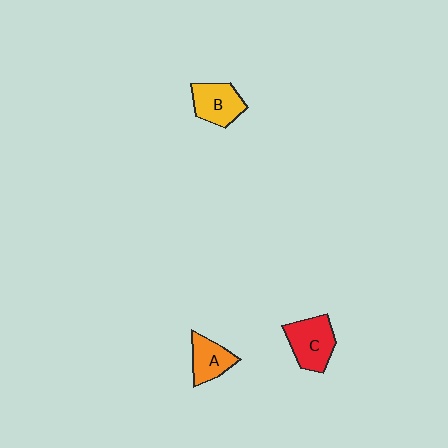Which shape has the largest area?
Shape C (red).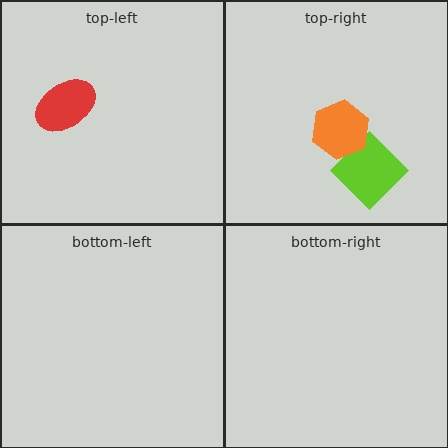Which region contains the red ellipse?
The top-left region.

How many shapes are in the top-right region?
2.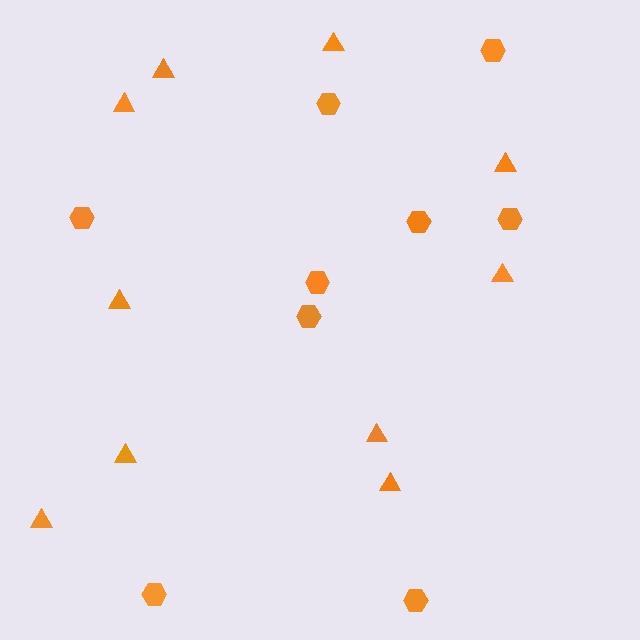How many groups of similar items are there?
There are 2 groups: one group of hexagons (9) and one group of triangles (10).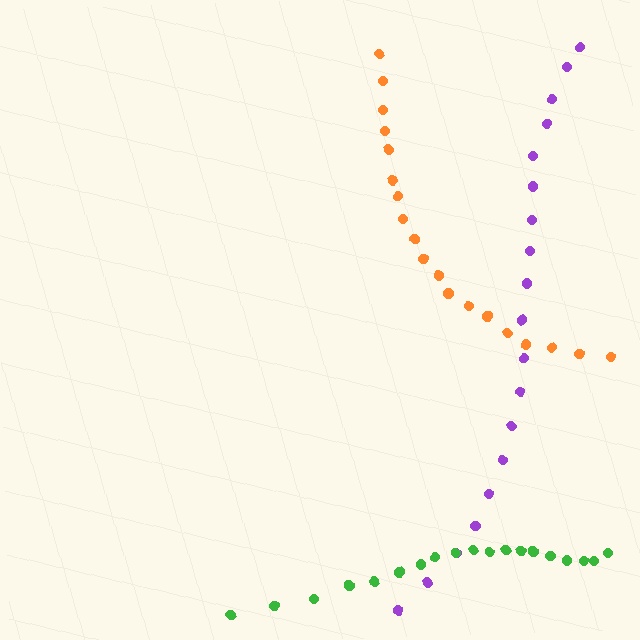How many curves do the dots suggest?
There are 3 distinct paths.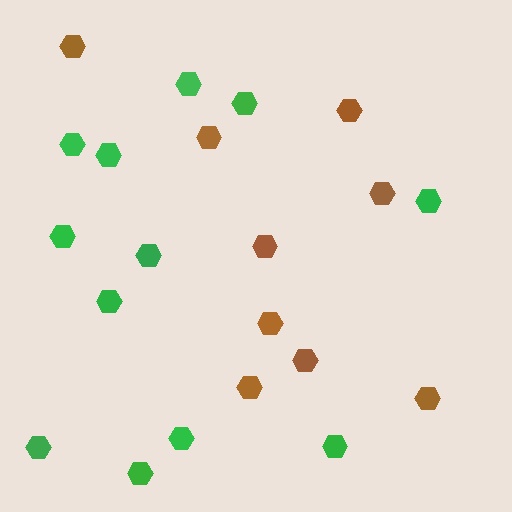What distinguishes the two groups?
There are 2 groups: one group of brown hexagons (9) and one group of green hexagons (12).